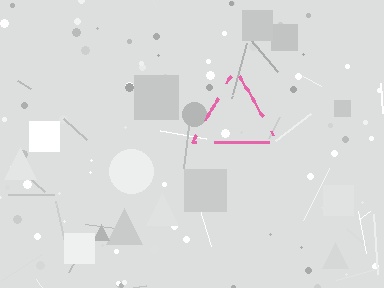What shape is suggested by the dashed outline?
The dashed outline suggests a triangle.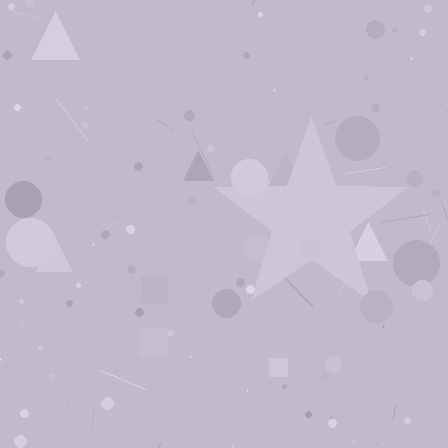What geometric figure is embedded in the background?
A star is embedded in the background.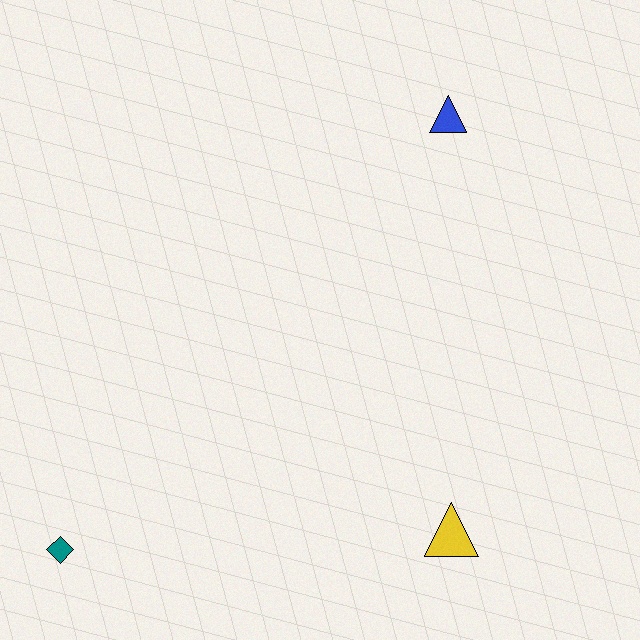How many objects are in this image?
There are 3 objects.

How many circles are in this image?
There are no circles.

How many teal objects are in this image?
There is 1 teal object.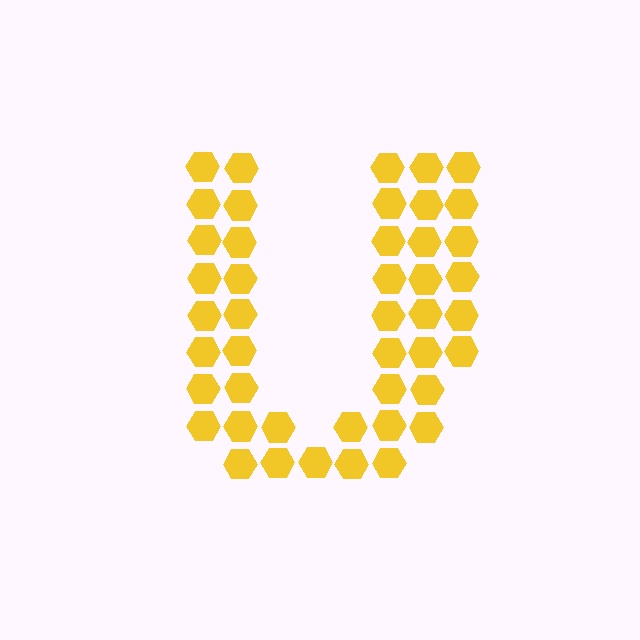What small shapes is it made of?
It is made of small hexagons.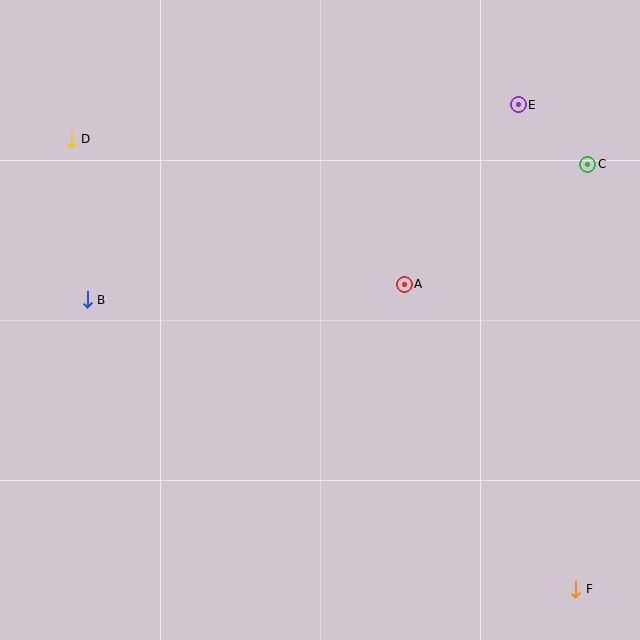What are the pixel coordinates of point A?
Point A is at (404, 284).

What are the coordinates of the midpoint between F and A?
The midpoint between F and A is at (490, 437).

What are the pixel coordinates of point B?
Point B is at (87, 300).